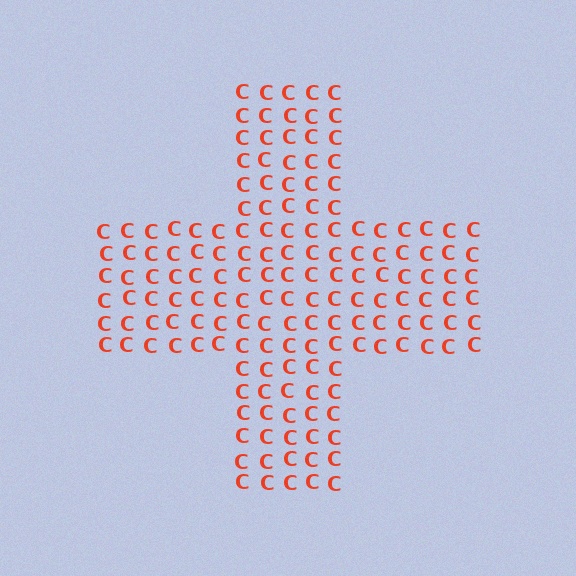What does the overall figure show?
The overall figure shows a cross.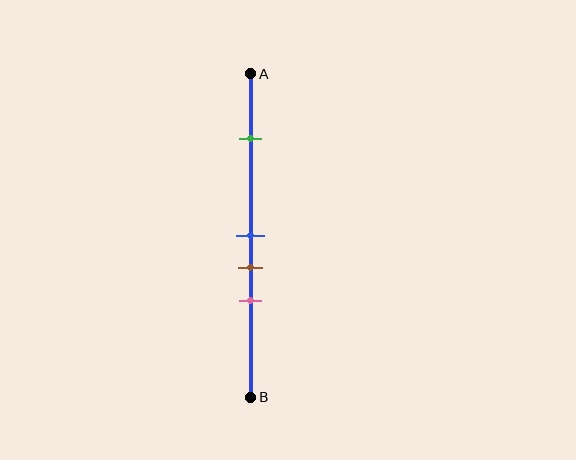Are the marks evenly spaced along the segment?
No, the marks are not evenly spaced.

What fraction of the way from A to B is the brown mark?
The brown mark is approximately 60% (0.6) of the way from A to B.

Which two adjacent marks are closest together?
The blue and brown marks are the closest adjacent pair.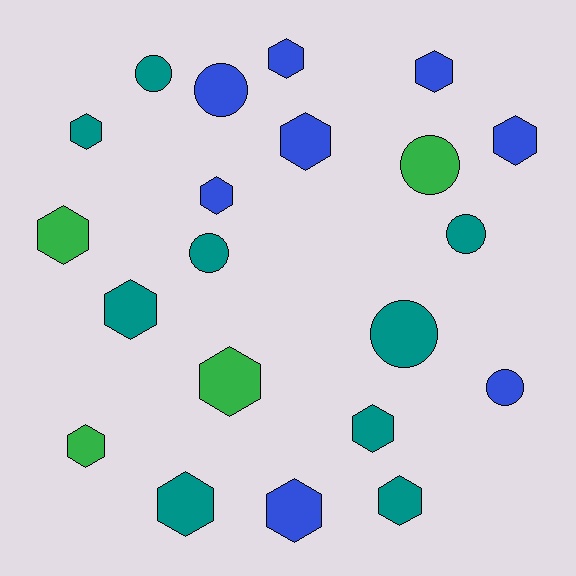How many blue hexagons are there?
There are 6 blue hexagons.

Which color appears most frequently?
Teal, with 9 objects.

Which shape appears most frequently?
Hexagon, with 14 objects.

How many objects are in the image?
There are 21 objects.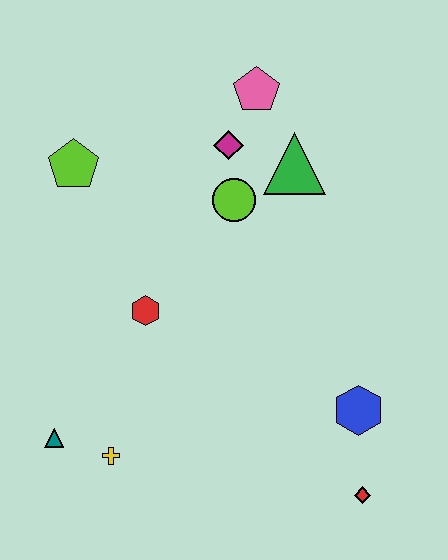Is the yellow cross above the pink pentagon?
No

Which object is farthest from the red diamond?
The lime pentagon is farthest from the red diamond.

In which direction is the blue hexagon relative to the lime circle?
The blue hexagon is below the lime circle.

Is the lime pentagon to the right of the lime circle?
No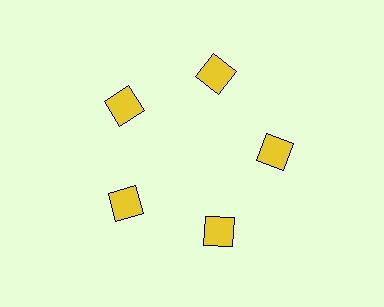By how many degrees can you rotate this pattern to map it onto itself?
The pattern maps onto itself every 72 degrees of rotation.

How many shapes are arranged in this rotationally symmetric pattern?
There are 5 shapes, arranged in 5 groups of 1.